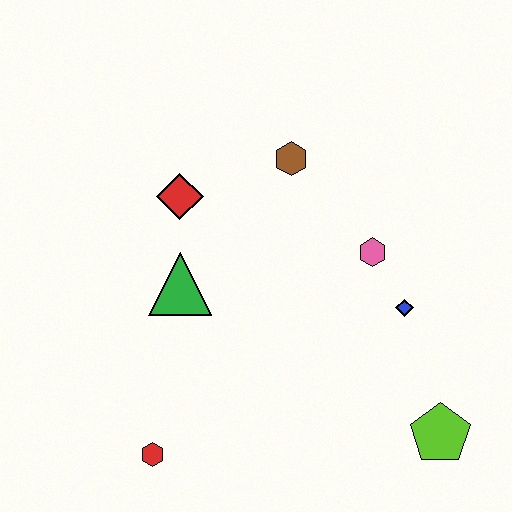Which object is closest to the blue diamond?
The pink hexagon is closest to the blue diamond.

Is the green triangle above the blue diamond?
Yes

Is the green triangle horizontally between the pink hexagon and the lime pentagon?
No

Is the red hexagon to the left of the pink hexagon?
Yes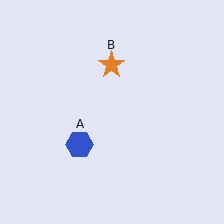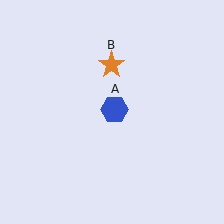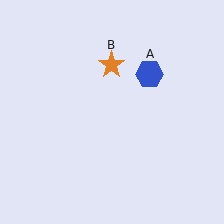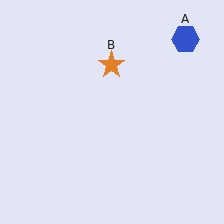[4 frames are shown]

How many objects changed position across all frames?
1 object changed position: blue hexagon (object A).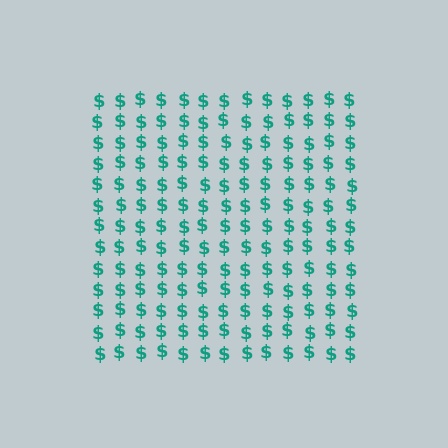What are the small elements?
The small elements are dollar signs.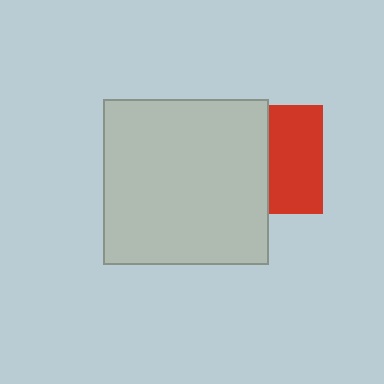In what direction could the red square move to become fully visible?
The red square could move right. That would shift it out from behind the light gray square entirely.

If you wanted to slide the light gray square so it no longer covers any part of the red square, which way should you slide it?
Slide it left — that is the most direct way to separate the two shapes.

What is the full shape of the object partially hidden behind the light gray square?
The partially hidden object is a red square.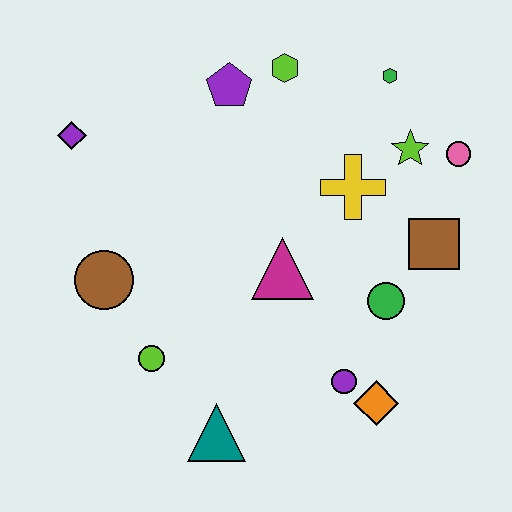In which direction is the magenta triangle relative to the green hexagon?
The magenta triangle is below the green hexagon.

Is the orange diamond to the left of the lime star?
Yes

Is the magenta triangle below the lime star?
Yes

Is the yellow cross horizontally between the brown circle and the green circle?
Yes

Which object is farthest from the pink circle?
The purple diamond is farthest from the pink circle.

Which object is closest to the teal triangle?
The lime circle is closest to the teal triangle.